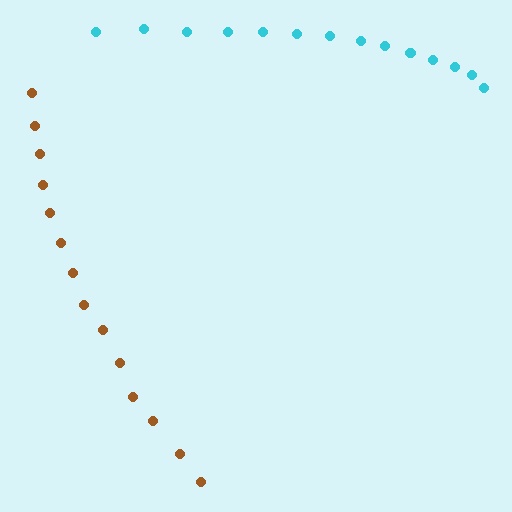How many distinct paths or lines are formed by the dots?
There are 2 distinct paths.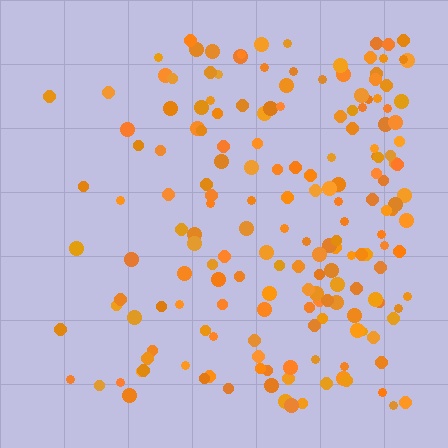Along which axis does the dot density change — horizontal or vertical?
Horizontal.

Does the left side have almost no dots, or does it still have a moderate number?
Still a moderate number, just noticeably fewer than the right.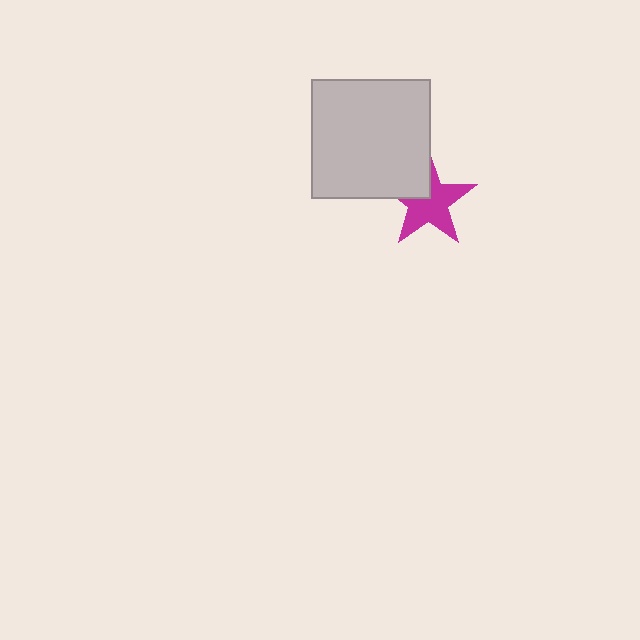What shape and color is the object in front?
The object in front is a light gray square.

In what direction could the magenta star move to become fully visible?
The magenta star could move toward the lower-right. That would shift it out from behind the light gray square entirely.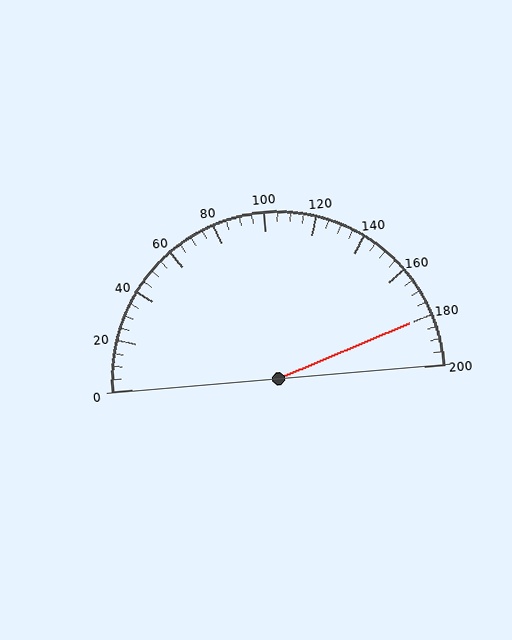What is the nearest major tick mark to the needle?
The nearest major tick mark is 180.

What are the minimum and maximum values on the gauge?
The gauge ranges from 0 to 200.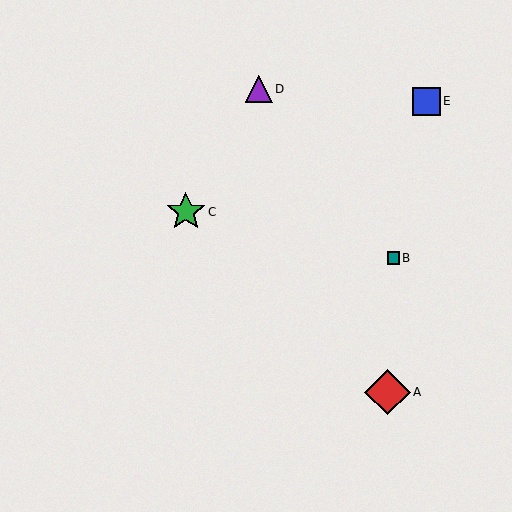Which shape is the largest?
The red diamond (labeled A) is the largest.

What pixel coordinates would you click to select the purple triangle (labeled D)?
Click at (259, 89) to select the purple triangle D.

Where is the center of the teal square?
The center of the teal square is at (393, 258).